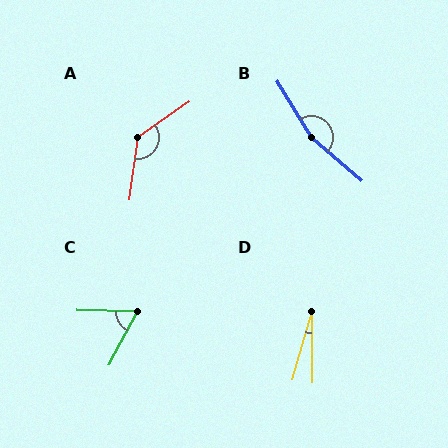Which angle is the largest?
B, at approximately 162 degrees.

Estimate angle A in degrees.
Approximately 132 degrees.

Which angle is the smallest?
D, at approximately 16 degrees.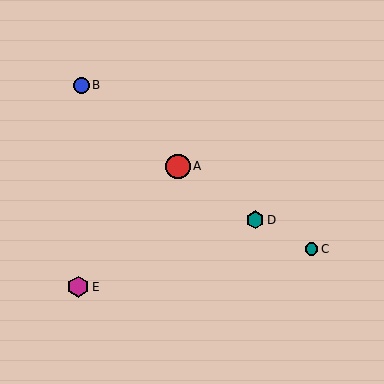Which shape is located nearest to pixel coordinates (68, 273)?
The magenta hexagon (labeled E) at (78, 287) is nearest to that location.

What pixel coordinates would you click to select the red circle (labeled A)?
Click at (178, 166) to select the red circle A.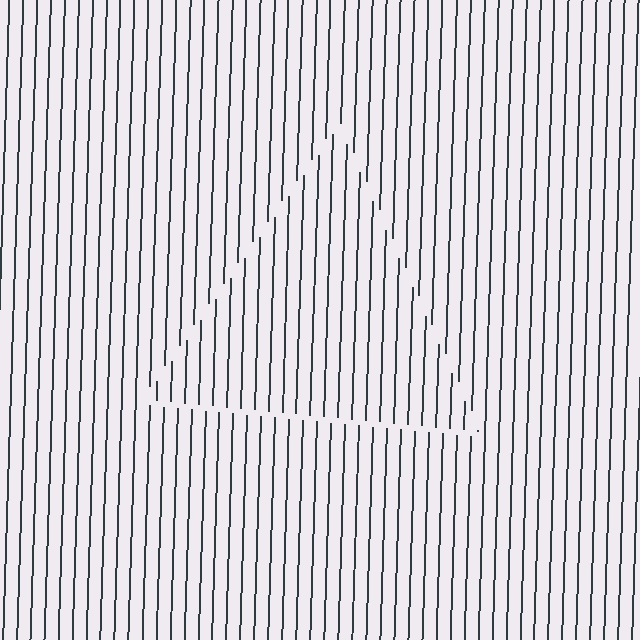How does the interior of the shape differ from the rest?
The interior of the shape contains the same grating, shifted by half a period — the contour is defined by the phase discontinuity where line-ends from the inner and outer gratings abut.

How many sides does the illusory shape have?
3 sides — the line-ends trace a triangle.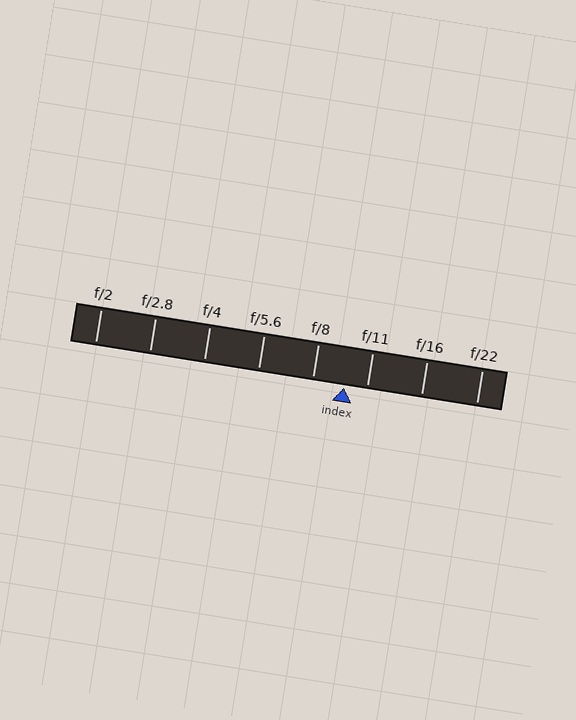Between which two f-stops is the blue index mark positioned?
The index mark is between f/8 and f/11.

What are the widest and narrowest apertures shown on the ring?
The widest aperture shown is f/2 and the narrowest is f/22.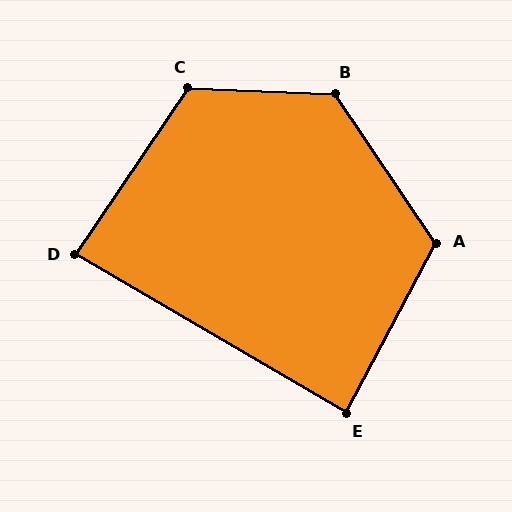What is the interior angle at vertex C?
Approximately 122 degrees (obtuse).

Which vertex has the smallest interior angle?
D, at approximately 86 degrees.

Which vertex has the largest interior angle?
B, at approximately 126 degrees.